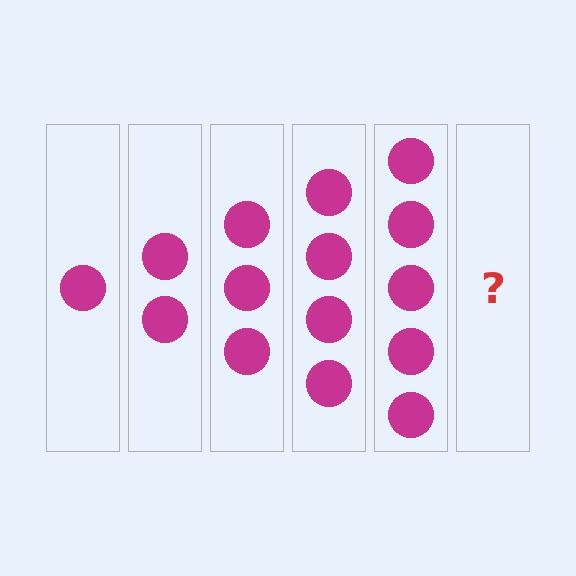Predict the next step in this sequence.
The next step is 6 circles.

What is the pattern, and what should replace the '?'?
The pattern is that each step adds one more circle. The '?' should be 6 circles.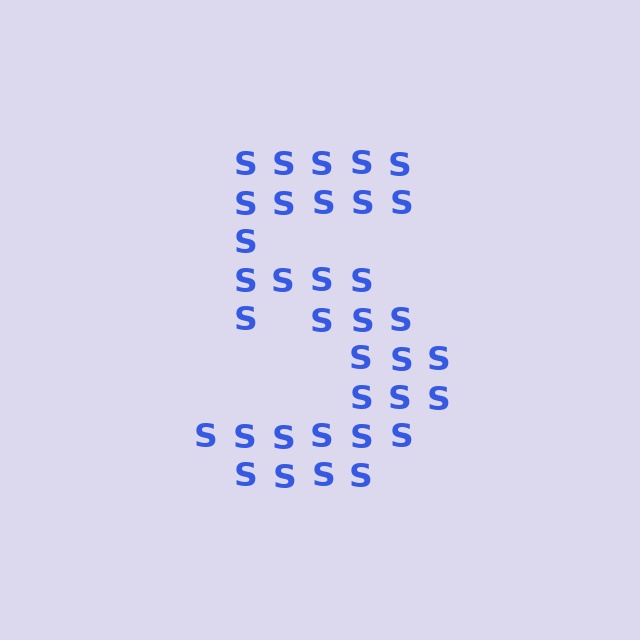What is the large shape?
The large shape is the digit 5.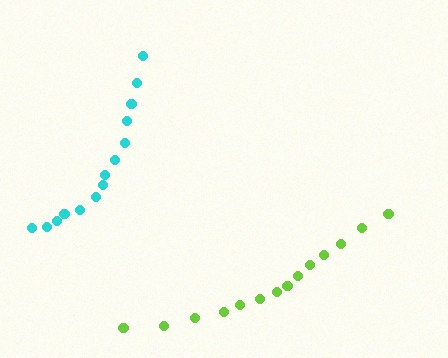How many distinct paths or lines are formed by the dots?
There are 2 distinct paths.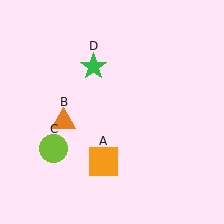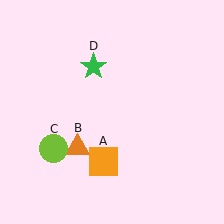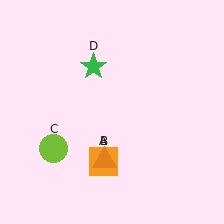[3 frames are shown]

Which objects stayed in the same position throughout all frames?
Orange square (object A) and lime circle (object C) and green star (object D) remained stationary.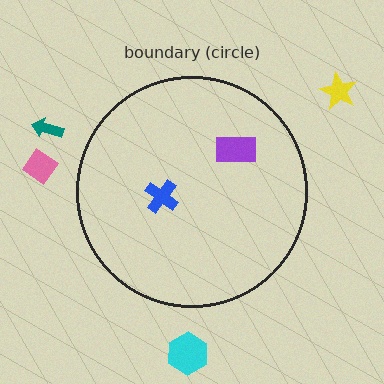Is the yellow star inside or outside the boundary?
Outside.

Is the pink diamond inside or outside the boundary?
Outside.